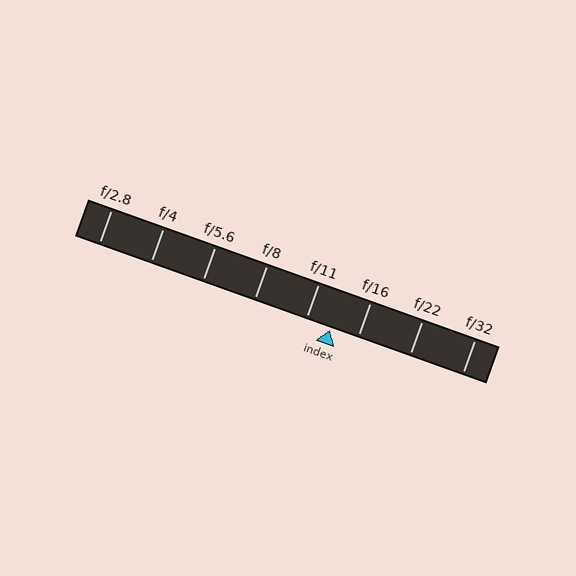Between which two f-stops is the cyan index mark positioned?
The index mark is between f/11 and f/16.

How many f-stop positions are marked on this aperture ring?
There are 8 f-stop positions marked.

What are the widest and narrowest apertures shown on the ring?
The widest aperture shown is f/2.8 and the narrowest is f/32.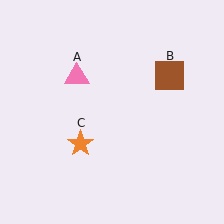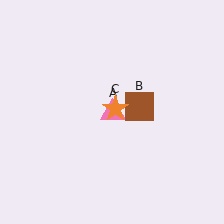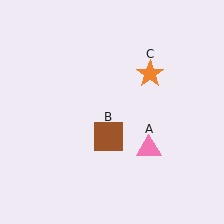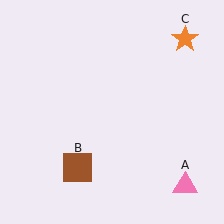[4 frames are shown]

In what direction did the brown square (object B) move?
The brown square (object B) moved down and to the left.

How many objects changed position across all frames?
3 objects changed position: pink triangle (object A), brown square (object B), orange star (object C).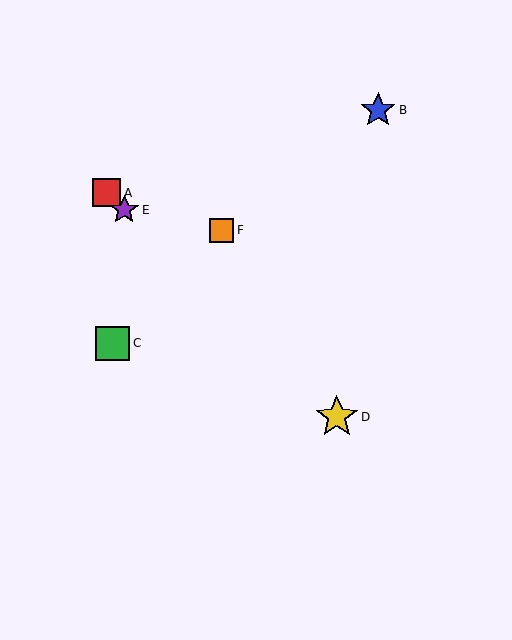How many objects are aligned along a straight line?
3 objects (A, D, E) are aligned along a straight line.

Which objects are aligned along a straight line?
Objects A, D, E are aligned along a straight line.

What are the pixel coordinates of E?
Object E is at (124, 210).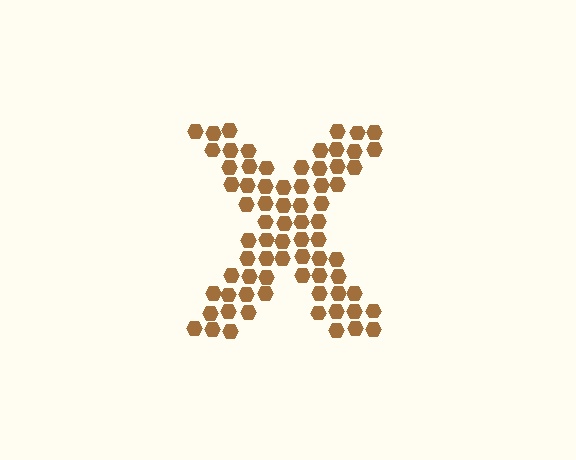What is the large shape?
The large shape is the letter X.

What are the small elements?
The small elements are hexagons.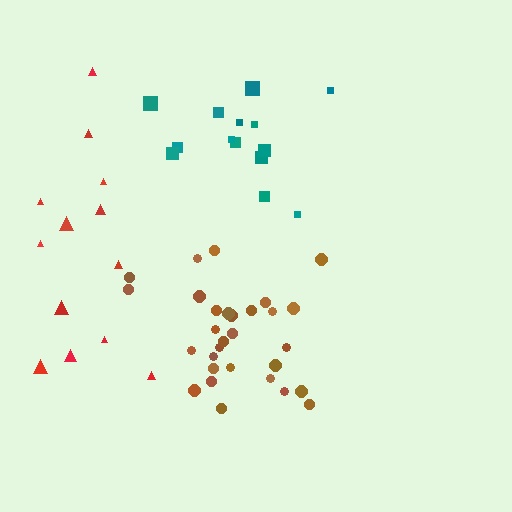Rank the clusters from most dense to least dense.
brown, teal, red.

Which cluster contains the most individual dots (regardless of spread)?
Brown (30).